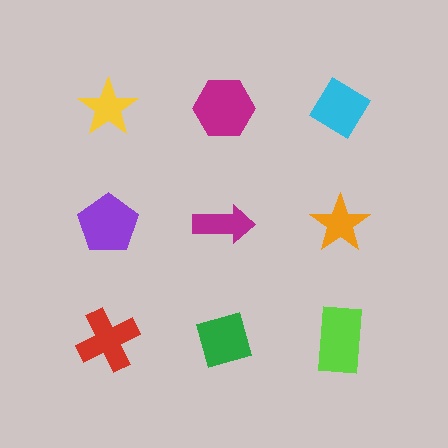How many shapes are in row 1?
3 shapes.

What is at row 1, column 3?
A cyan diamond.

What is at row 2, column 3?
An orange star.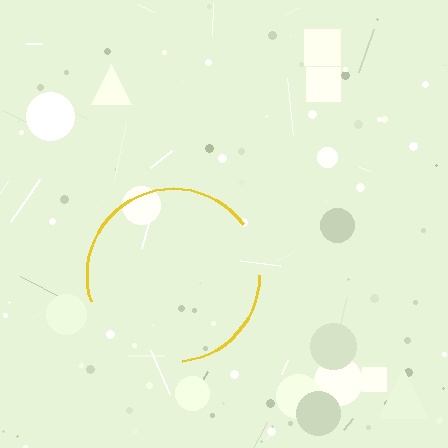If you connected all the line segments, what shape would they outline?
They would outline a circle.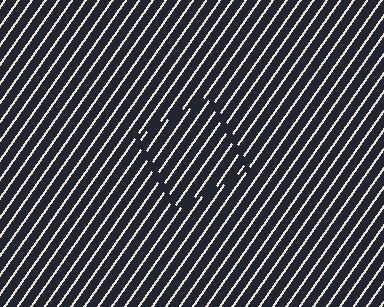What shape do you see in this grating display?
An illusory square. The interior of the shape contains the same grating, shifted by half a period — the contour is defined by the phase discontinuity where line-ends from the inner and outer gratings abut.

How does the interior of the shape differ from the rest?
The interior of the shape contains the same grating, shifted by half a period — the contour is defined by the phase discontinuity where line-ends from the inner and outer gratings abut.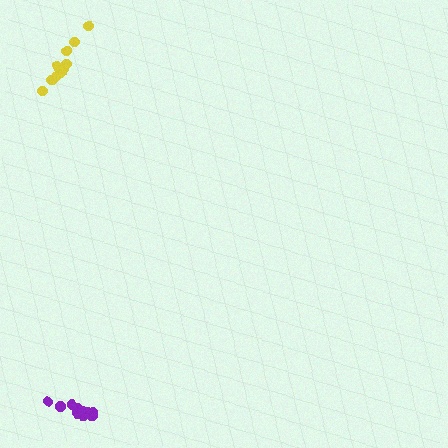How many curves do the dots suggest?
There are 2 distinct paths.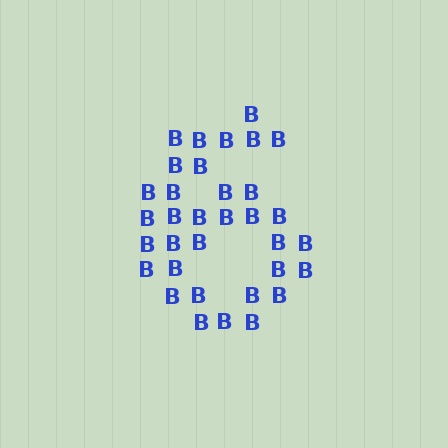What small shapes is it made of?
It is made of small letter B's.